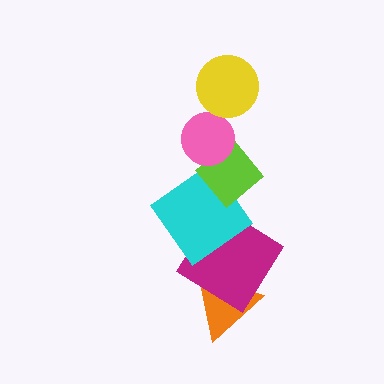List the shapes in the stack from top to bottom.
From top to bottom: the yellow circle, the pink circle, the lime diamond, the cyan diamond, the magenta diamond, the orange triangle.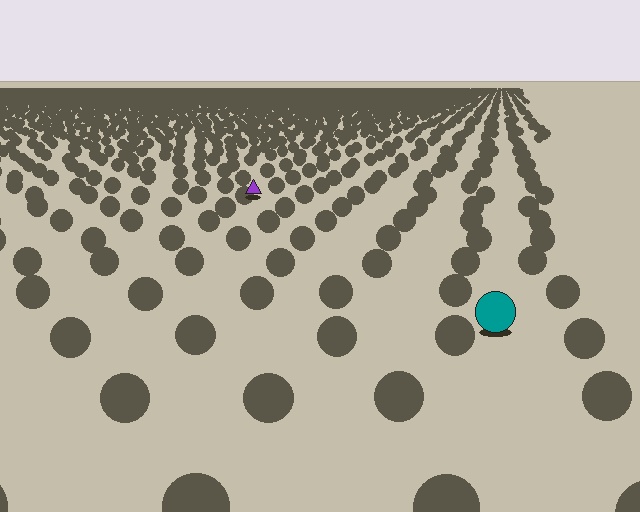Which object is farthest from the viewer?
The purple triangle is farthest from the viewer. It appears smaller and the ground texture around it is denser.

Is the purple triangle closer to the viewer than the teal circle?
No. The teal circle is closer — you can tell from the texture gradient: the ground texture is coarser near it.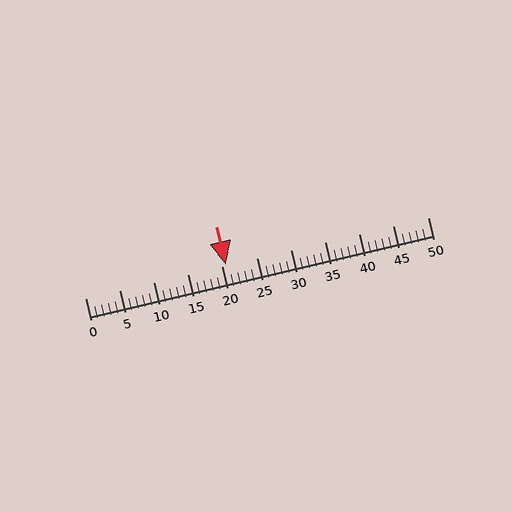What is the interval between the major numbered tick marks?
The major tick marks are spaced 5 units apart.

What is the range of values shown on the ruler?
The ruler shows values from 0 to 50.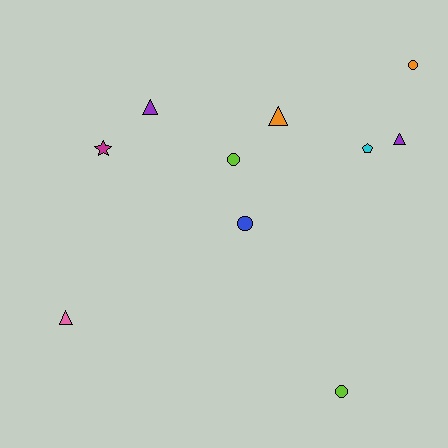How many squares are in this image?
There are no squares.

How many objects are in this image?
There are 10 objects.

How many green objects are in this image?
There are no green objects.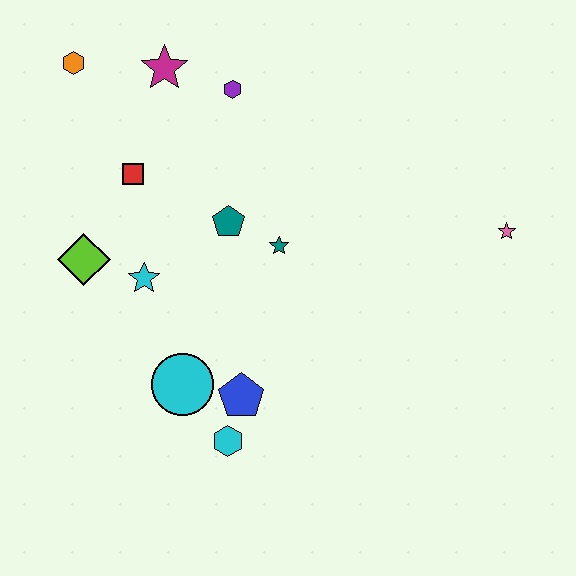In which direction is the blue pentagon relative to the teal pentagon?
The blue pentagon is below the teal pentagon.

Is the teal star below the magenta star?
Yes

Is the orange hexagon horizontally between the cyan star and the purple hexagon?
No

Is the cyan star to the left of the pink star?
Yes